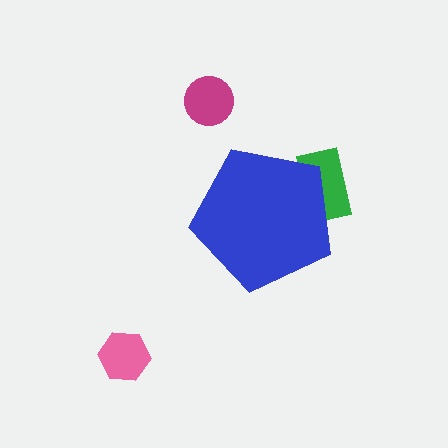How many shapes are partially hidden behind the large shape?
1 shape is partially hidden.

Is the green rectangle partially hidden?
Yes, the green rectangle is partially hidden behind the blue pentagon.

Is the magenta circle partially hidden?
No, the magenta circle is fully visible.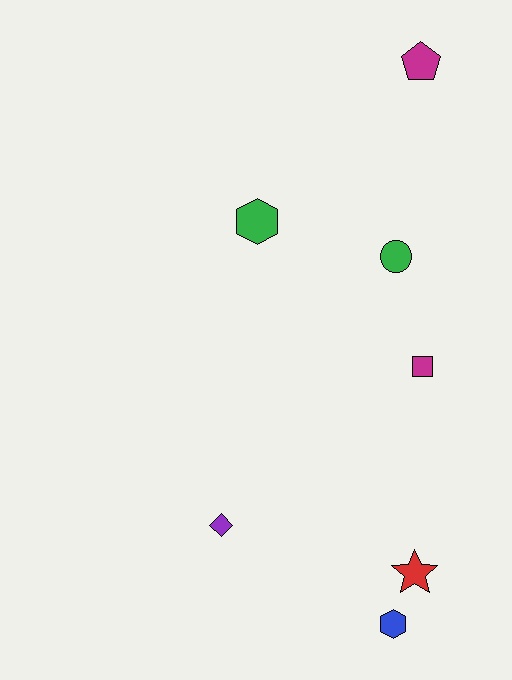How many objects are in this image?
There are 7 objects.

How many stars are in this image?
There is 1 star.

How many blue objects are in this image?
There is 1 blue object.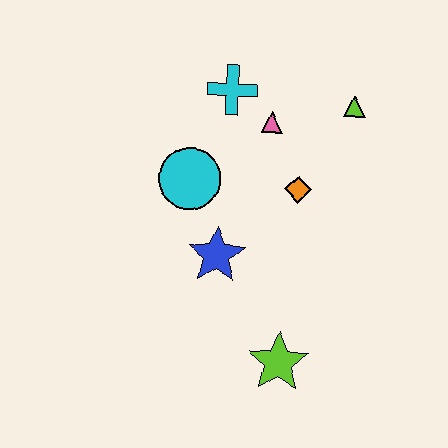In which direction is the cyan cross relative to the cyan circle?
The cyan cross is above the cyan circle.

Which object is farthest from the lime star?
The cyan cross is farthest from the lime star.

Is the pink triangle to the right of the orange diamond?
No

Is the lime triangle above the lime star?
Yes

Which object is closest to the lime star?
The blue star is closest to the lime star.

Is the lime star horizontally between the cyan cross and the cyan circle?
No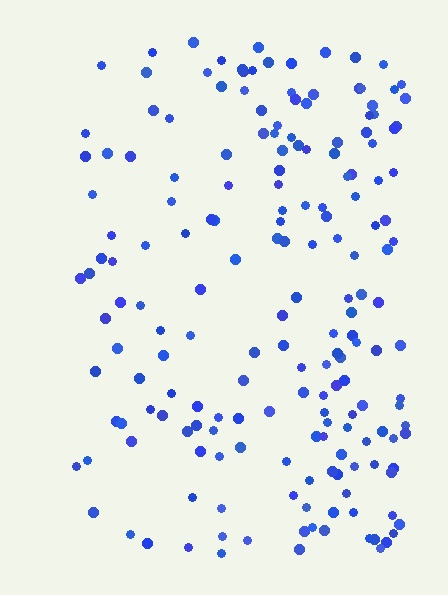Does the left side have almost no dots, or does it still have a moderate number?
Still a moderate number, just noticeably fewer than the right.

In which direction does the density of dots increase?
From left to right, with the right side densest.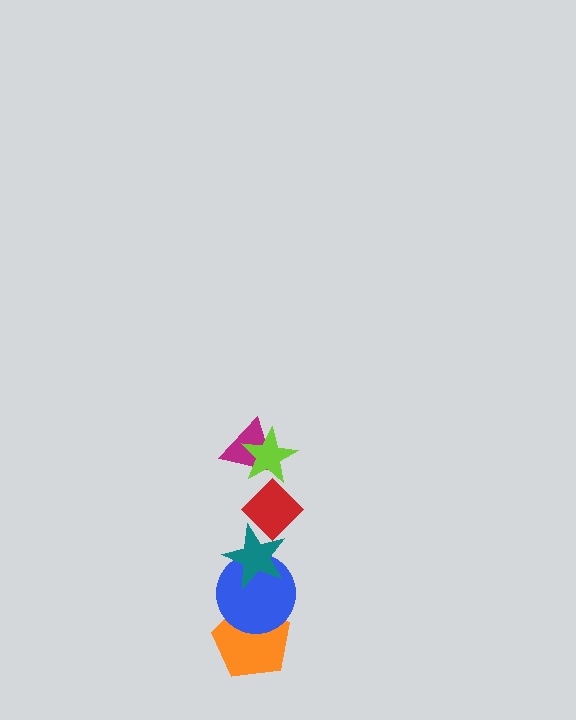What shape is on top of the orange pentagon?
The blue circle is on top of the orange pentagon.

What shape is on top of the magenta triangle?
The lime star is on top of the magenta triangle.